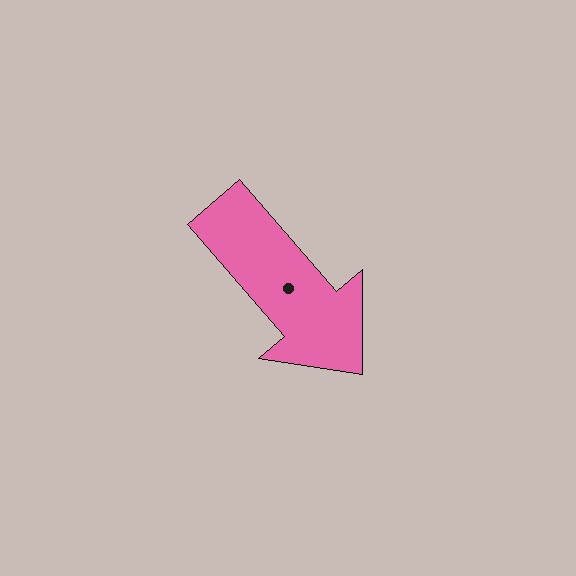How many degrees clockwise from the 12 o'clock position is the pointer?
Approximately 139 degrees.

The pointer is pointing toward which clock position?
Roughly 5 o'clock.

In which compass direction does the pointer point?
Southeast.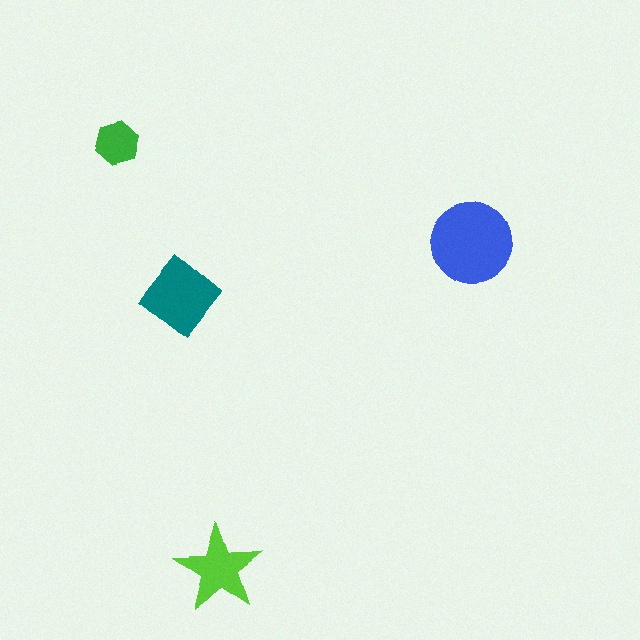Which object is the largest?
The blue circle.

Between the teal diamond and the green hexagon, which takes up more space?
The teal diamond.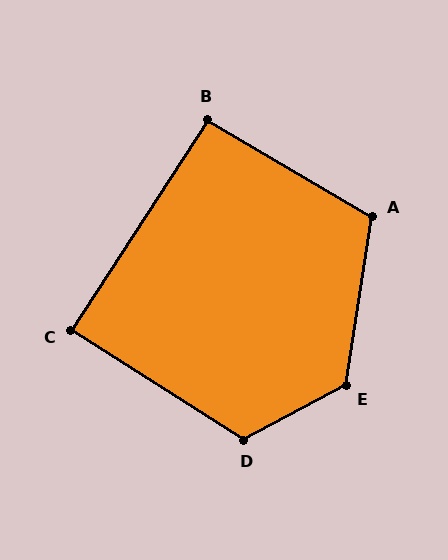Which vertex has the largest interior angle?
E, at approximately 127 degrees.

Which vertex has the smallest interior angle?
C, at approximately 89 degrees.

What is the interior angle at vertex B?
Approximately 92 degrees (approximately right).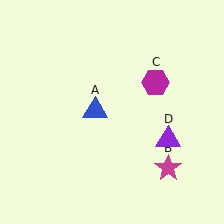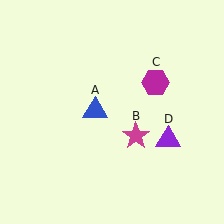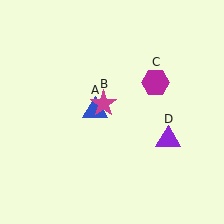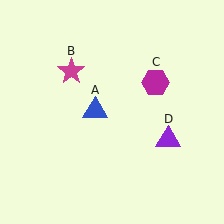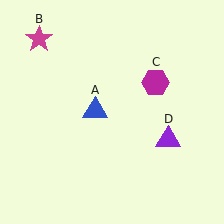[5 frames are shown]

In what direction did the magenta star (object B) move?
The magenta star (object B) moved up and to the left.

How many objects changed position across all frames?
1 object changed position: magenta star (object B).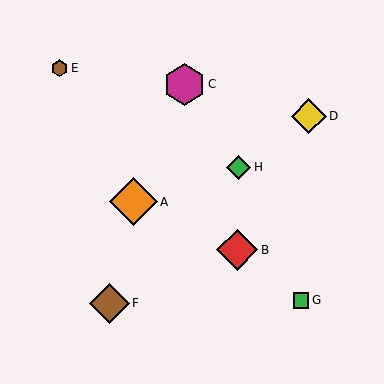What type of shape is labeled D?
Shape D is a yellow diamond.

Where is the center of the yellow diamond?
The center of the yellow diamond is at (309, 116).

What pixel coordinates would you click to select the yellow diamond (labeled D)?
Click at (309, 116) to select the yellow diamond D.